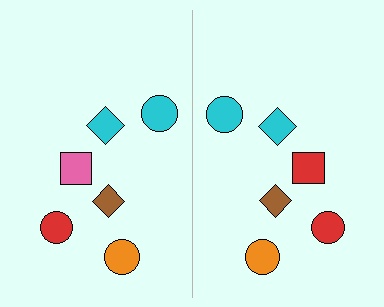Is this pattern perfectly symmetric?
No, the pattern is not perfectly symmetric. The red square on the right side breaks the symmetry — its mirror counterpart is pink.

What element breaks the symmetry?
The red square on the right side breaks the symmetry — its mirror counterpart is pink.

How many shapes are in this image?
There are 12 shapes in this image.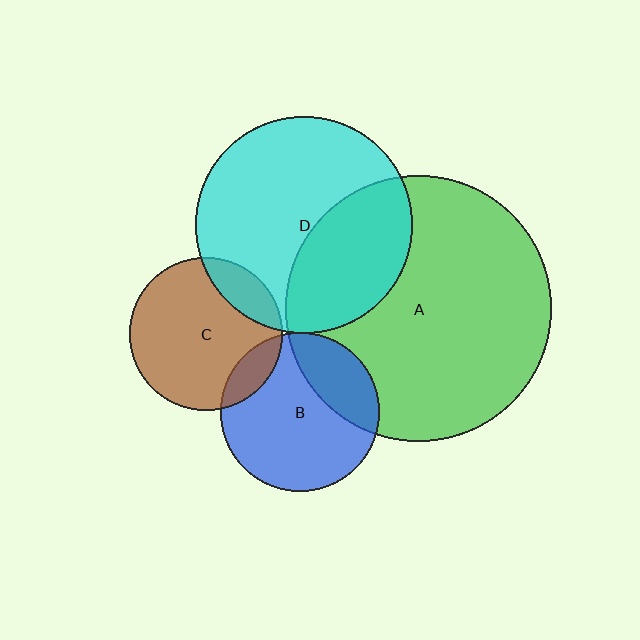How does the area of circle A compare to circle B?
Approximately 2.8 times.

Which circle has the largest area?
Circle A (green).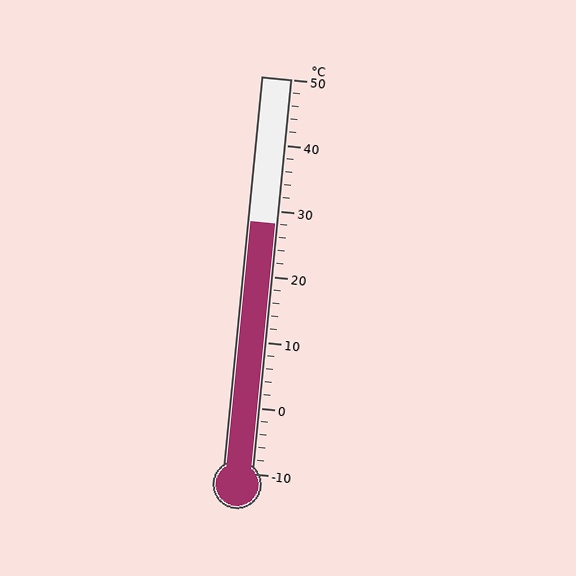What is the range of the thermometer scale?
The thermometer scale ranges from -10°C to 50°C.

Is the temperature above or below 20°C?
The temperature is above 20°C.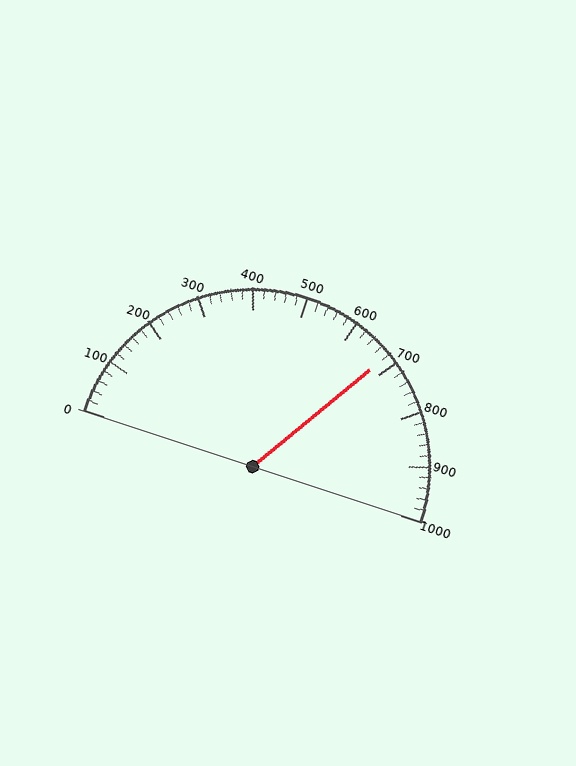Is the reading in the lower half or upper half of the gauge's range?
The reading is in the upper half of the range (0 to 1000).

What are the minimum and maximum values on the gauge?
The gauge ranges from 0 to 1000.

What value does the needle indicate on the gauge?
The needle indicates approximately 680.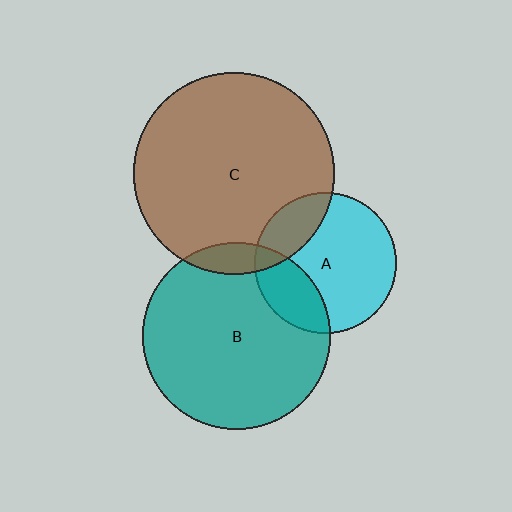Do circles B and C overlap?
Yes.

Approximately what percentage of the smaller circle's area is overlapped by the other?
Approximately 10%.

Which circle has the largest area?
Circle C (brown).